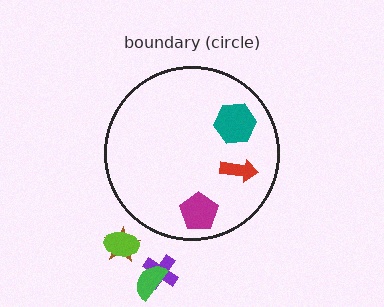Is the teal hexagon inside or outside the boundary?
Inside.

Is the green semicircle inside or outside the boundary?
Outside.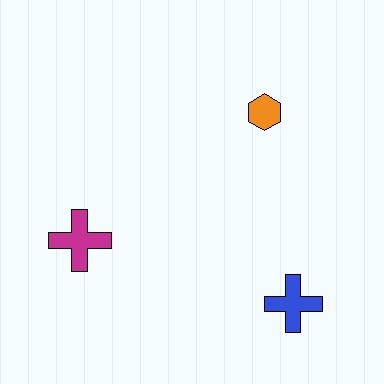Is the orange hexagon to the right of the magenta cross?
Yes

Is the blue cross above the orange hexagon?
No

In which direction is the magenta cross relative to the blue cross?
The magenta cross is to the left of the blue cross.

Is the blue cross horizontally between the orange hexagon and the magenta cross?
No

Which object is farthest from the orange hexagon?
The magenta cross is farthest from the orange hexagon.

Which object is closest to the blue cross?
The orange hexagon is closest to the blue cross.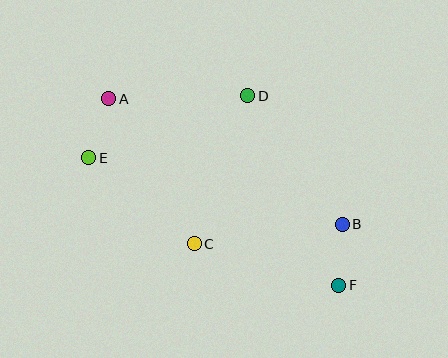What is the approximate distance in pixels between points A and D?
The distance between A and D is approximately 139 pixels.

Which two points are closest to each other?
Points B and F are closest to each other.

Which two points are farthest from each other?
Points A and F are farthest from each other.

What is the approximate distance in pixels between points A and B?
The distance between A and B is approximately 265 pixels.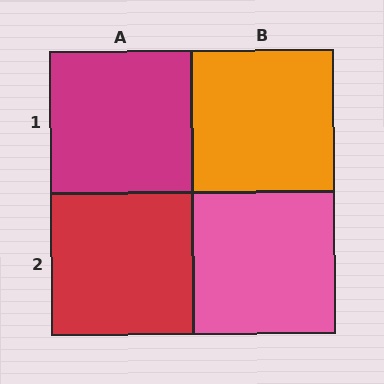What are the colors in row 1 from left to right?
Magenta, orange.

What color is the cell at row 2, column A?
Red.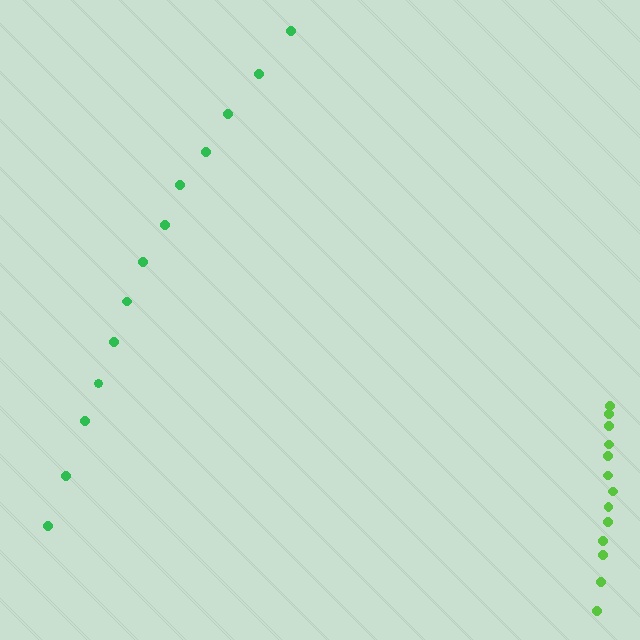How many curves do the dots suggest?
There are 2 distinct paths.